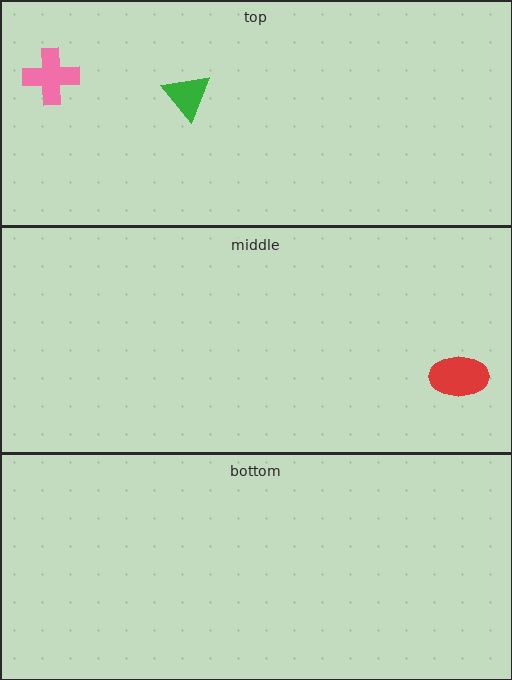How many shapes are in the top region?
2.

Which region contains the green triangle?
The top region.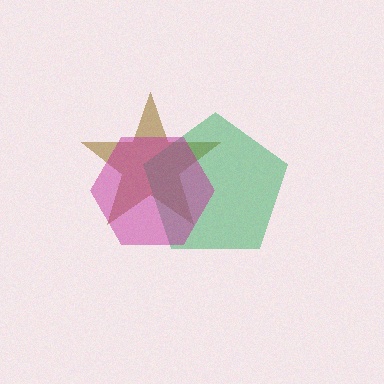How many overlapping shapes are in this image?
There are 3 overlapping shapes in the image.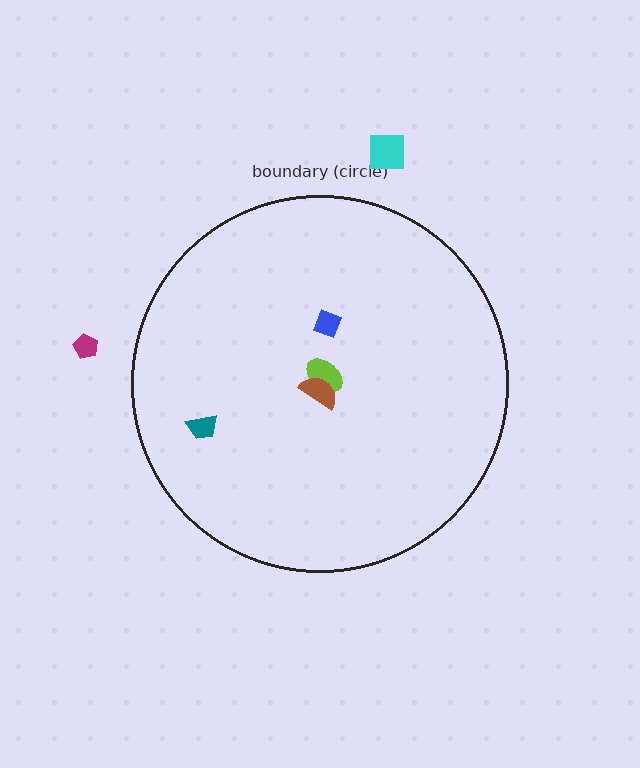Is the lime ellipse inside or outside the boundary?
Inside.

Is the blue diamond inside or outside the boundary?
Inside.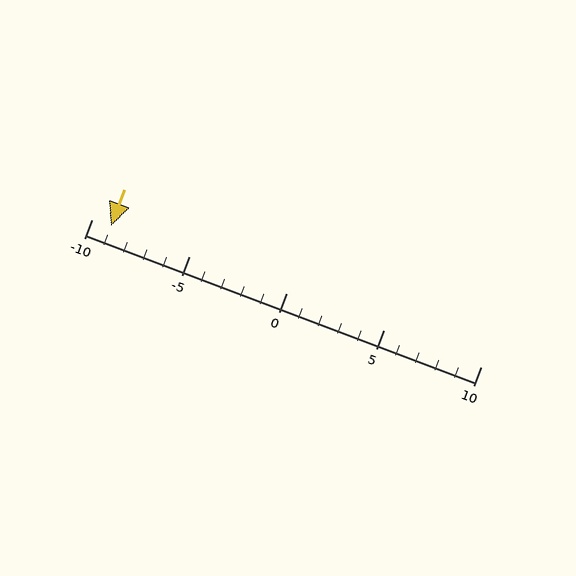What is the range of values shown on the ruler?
The ruler shows values from -10 to 10.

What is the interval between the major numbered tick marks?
The major tick marks are spaced 5 units apart.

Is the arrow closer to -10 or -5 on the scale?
The arrow is closer to -10.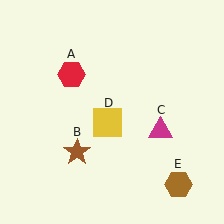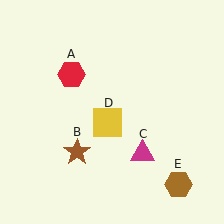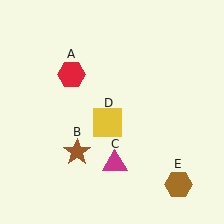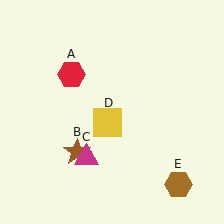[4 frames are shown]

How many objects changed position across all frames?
1 object changed position: magenta triangle (object C).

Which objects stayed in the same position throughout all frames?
Red hexagon (object A) and brown star (object B) and yellow square (object D) and brown hexagon (object E) remained stationary.